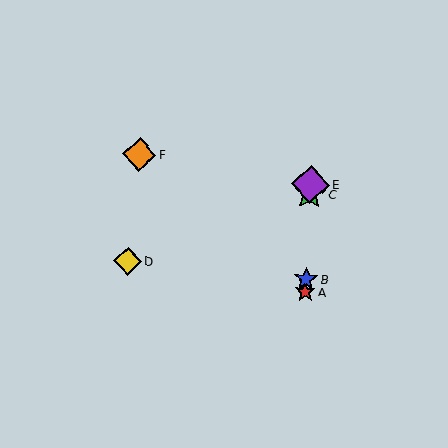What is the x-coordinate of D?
Object D is at x≈127.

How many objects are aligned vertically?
4 objects (A, B, C, E) are aligned vertically.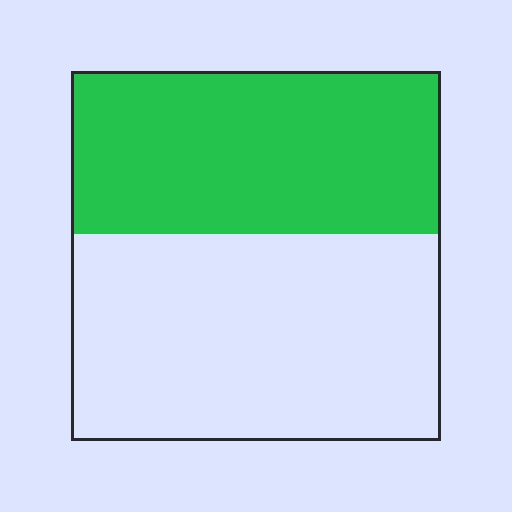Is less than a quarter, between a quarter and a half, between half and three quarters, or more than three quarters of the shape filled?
Between a quarter and a half.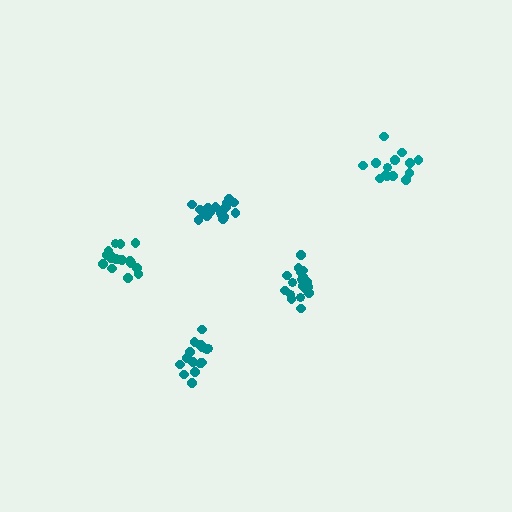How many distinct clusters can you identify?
There are 5 distinct clusters.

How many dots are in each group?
Group 1: 18 dots, Group 2: 18 dots, Group 3: 18 dots, Group 4: 17 dots, Group 5: 15 dots (86 total).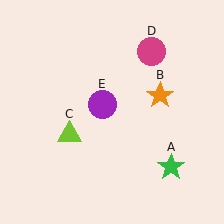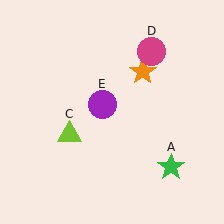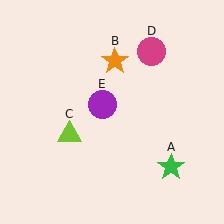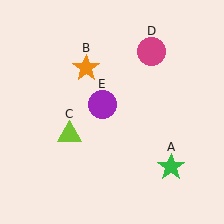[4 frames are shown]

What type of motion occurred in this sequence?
The orange star (object B) rotated counterclockwise around the center of the scene.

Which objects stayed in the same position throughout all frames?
Green star (object A) and lime triangle (object C) and magenta circle (object D) and purple circle (object E) remained stationary.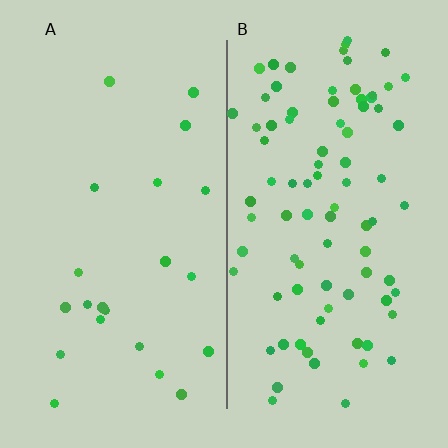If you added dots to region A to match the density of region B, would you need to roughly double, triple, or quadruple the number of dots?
Approximately quadruple.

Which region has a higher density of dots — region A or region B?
B (the right).